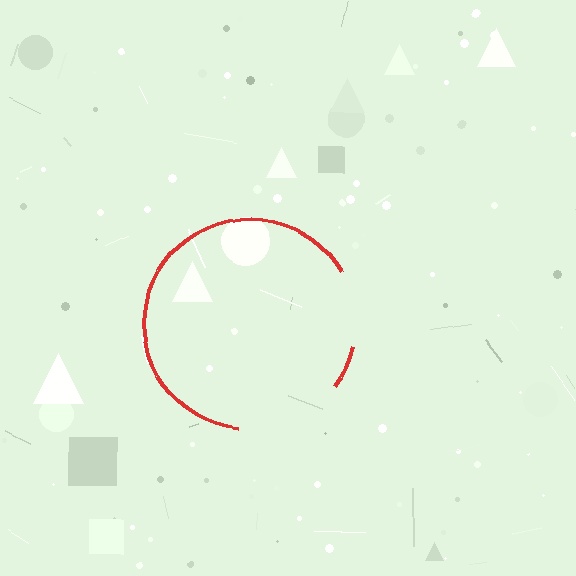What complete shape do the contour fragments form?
The contour fragments form a circle.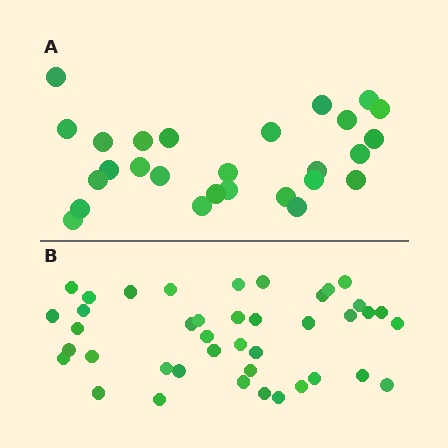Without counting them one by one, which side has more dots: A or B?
Region B (the bottom region) has more dots.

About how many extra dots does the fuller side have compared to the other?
Region B has approximately 15 more dots than region A.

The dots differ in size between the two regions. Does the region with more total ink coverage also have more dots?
No. Region A has more total ink coverage because its dots are larger, but region B actually contains more individual dots. Total area can be misleading — the number of items is what matters here.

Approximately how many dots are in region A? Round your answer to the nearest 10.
About 30 dots. (The exact count is 27, which rounds to 30.)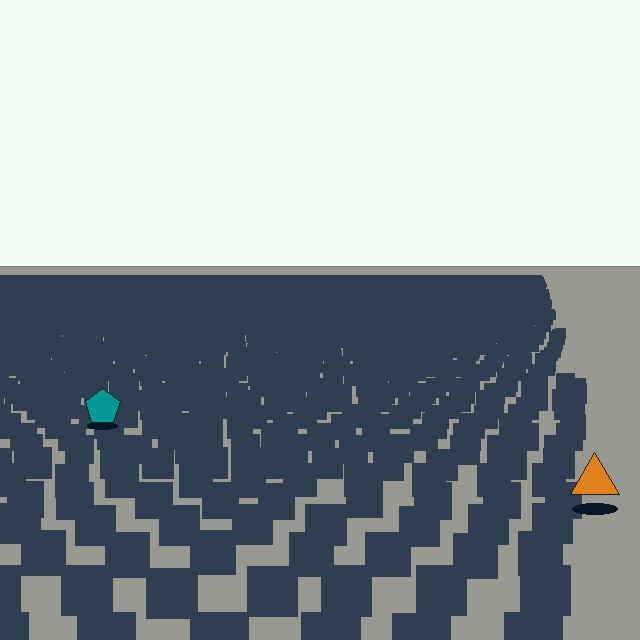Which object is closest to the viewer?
The orange triangle is closest. The texture marks near it are larger and more spread out.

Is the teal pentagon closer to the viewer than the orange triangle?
No. The orange triangle is closer — you can tell from the texture gradient: the ground texture is coarser near it.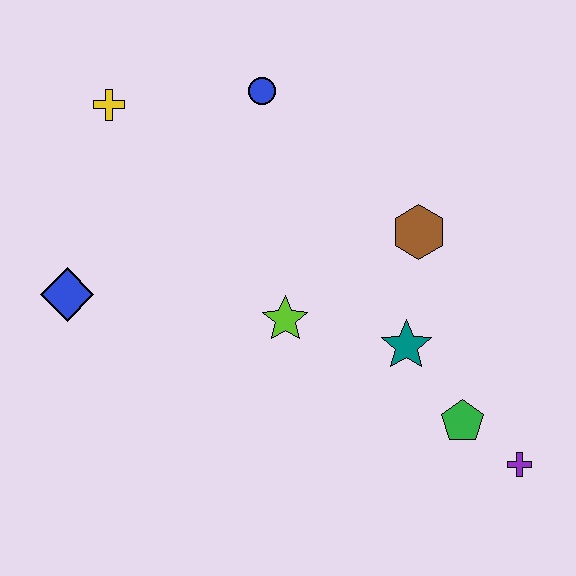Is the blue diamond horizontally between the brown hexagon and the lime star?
No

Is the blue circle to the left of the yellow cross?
No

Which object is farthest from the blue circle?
The purple cross is farthest from the blue circle.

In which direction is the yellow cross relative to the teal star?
The yellow cross is to the left of the teal star.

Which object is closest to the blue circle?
The yellow cross is closest to the blue circle.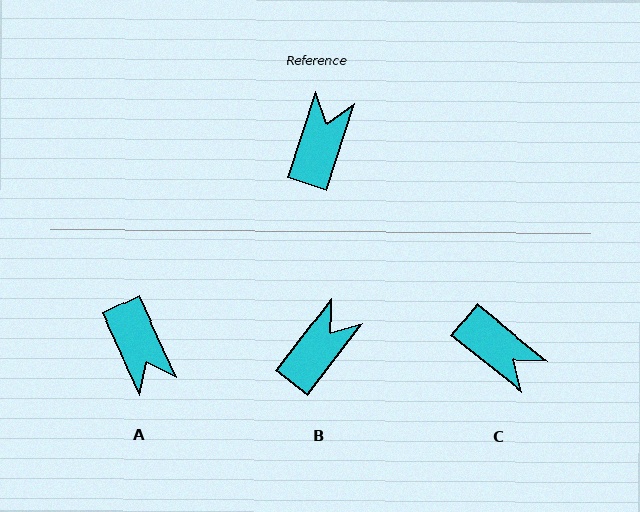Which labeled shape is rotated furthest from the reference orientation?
A, about 137 degrees away.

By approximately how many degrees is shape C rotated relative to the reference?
Approximately 111 degrees clockwise.